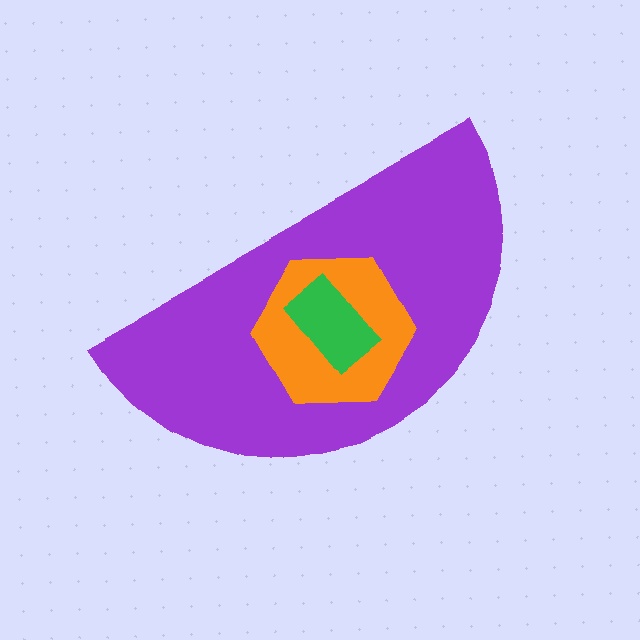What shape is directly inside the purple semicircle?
The orange hexagon.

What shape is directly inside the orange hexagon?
The green rectangle.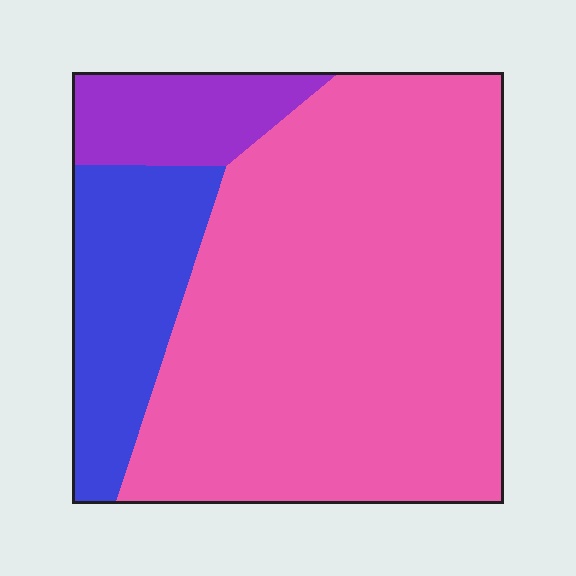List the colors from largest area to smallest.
From largest to smallest: pink, blue, purple.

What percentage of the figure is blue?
Blue covers about 20% of the figure.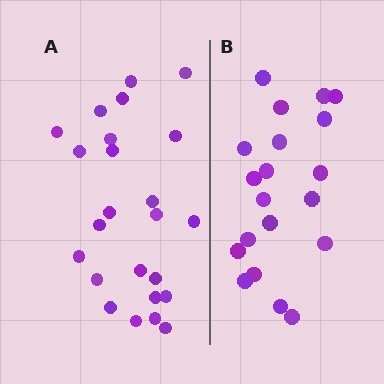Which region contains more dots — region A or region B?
Region A (the left region) has more dots.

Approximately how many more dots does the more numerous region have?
Region A has about 4 more dots than region B.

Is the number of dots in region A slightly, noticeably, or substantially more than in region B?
Region A has only slightly more — the two regions are fairly close. The ratio is roughly 1.2 to 1.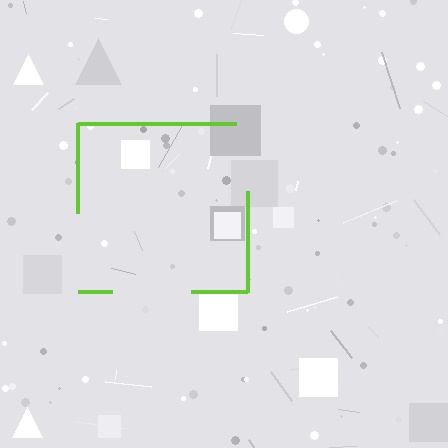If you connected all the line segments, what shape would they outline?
They would outline a square.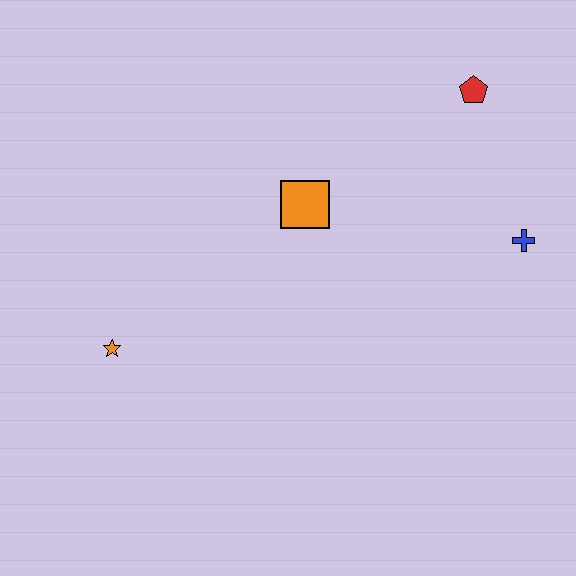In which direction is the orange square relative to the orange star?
The orange square is to the right of the orange star.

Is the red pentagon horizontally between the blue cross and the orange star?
Yes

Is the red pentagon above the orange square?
Yes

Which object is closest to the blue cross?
The red pentagon is closest to the blue cross.